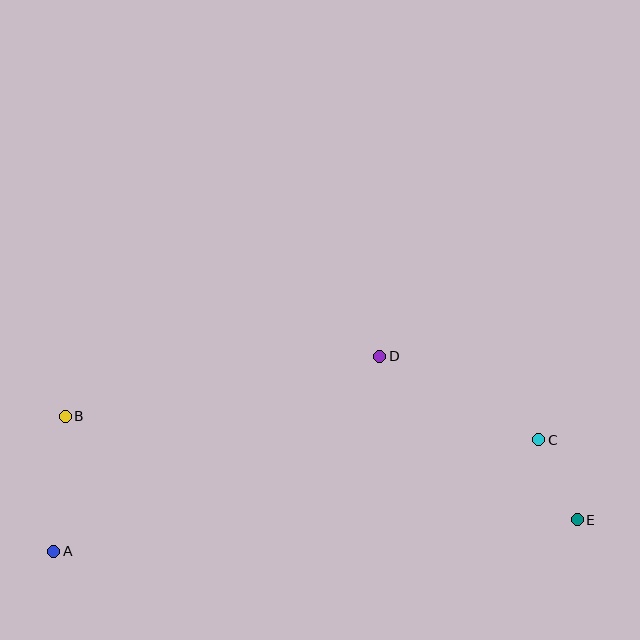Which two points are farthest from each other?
Points A and E are farthest from each other.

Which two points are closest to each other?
Points C and E are closest to each other.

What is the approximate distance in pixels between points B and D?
The distance between B and D is approximately 320 pixels.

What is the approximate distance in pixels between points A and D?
The distance between A and D is approximately 380 pixels.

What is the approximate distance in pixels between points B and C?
The distance between B and C is approximately 474 pixels.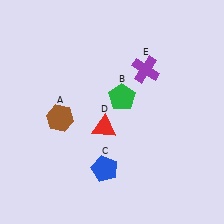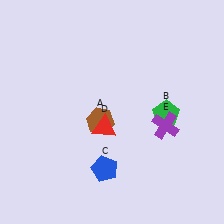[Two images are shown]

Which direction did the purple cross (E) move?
The purple cross (E) moved down.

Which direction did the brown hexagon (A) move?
The brown hexagon (A) moved right.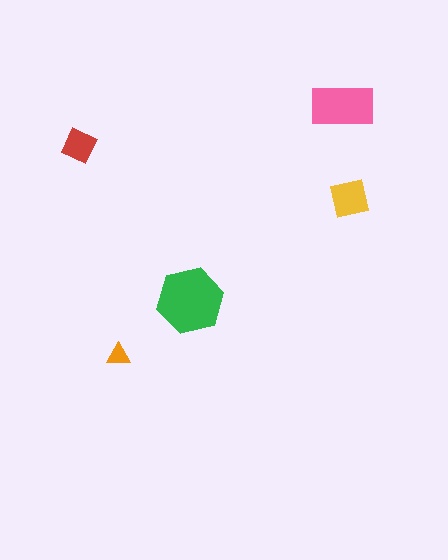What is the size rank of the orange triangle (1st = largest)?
5th.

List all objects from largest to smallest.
The green hexagon, the pink rectangle, the yellow square, the red square, the orange triangle.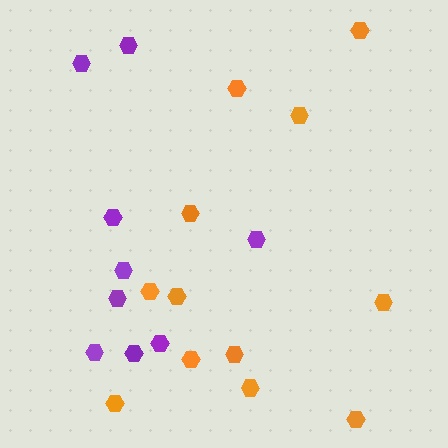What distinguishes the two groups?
There are 2 groups: one group of orange hexagons (12) and one group of purple hexagons (9).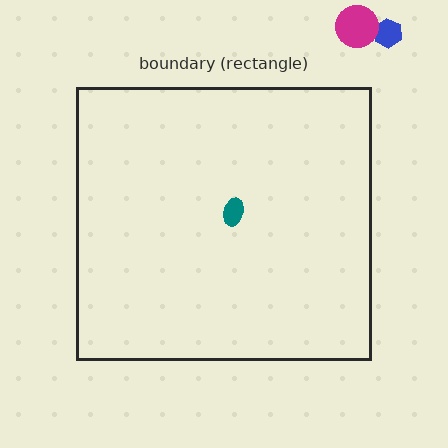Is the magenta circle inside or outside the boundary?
Outside.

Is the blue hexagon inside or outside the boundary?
Outside.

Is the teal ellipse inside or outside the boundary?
Inside.